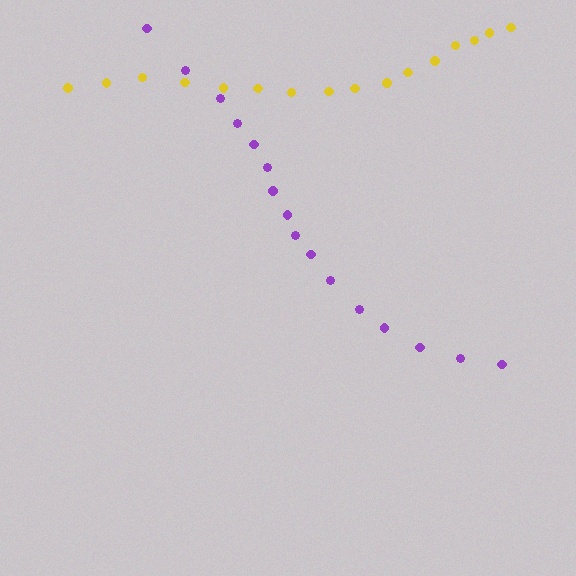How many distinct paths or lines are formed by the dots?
There are 2 distinct paths.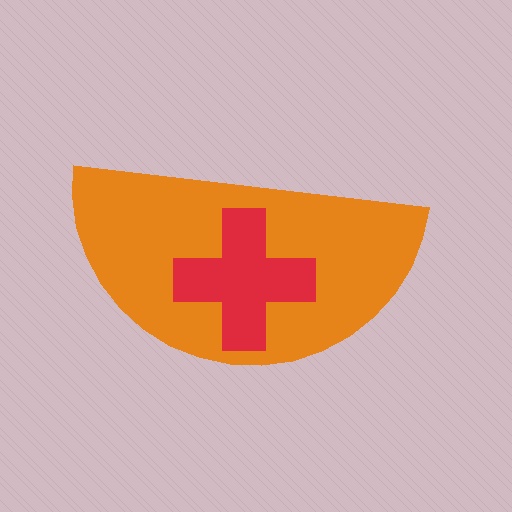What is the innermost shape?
The red cross.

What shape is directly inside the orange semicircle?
The red cross.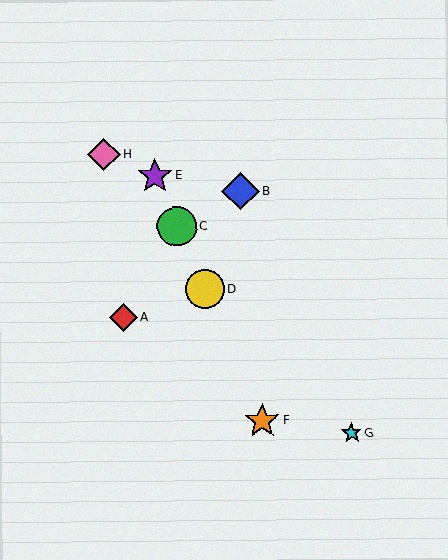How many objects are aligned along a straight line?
4 objects (C, D, E, F) are aligned along a straight line.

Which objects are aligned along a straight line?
Objects C, D, E, F are aligned along a straight line.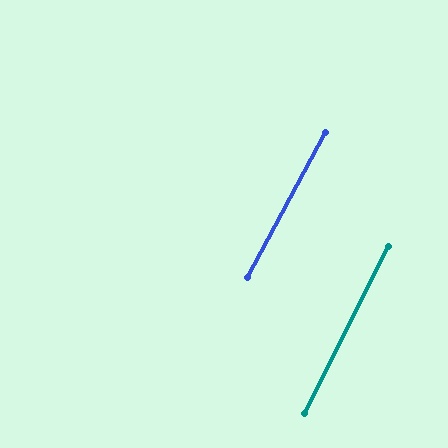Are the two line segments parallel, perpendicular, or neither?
Parallel — their directions differ by only 1.6°.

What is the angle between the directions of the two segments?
Approximately 2 degrees.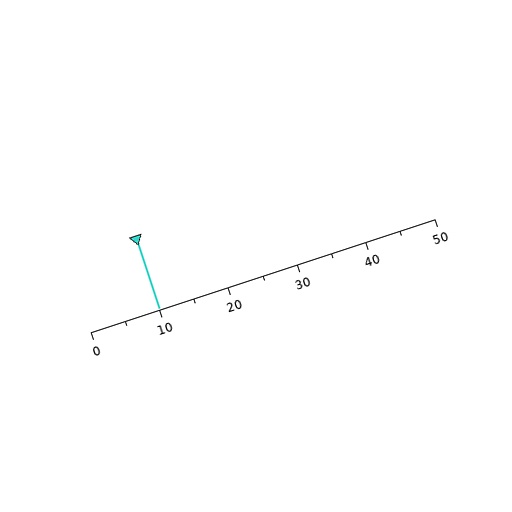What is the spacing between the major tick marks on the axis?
The major ticks are spaced 10 apart.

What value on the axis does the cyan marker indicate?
The marker indicates approximately 10.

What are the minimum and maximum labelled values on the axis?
The axis runs from 0 to 50.